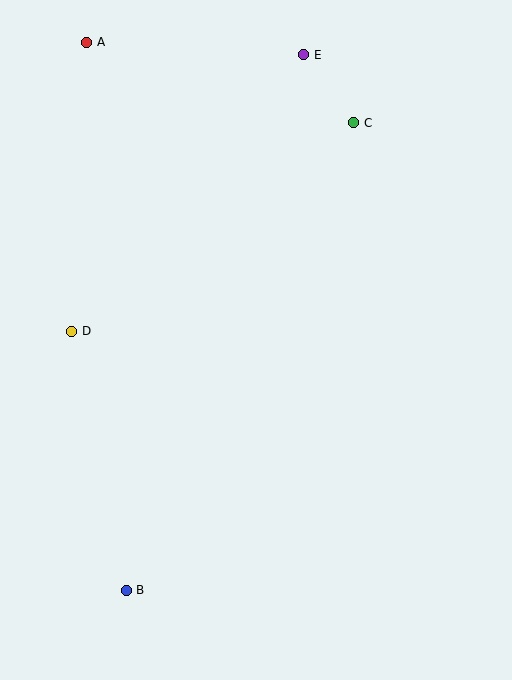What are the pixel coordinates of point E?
Point E is at (304, 55).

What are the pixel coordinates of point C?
Point C is at (354, 123).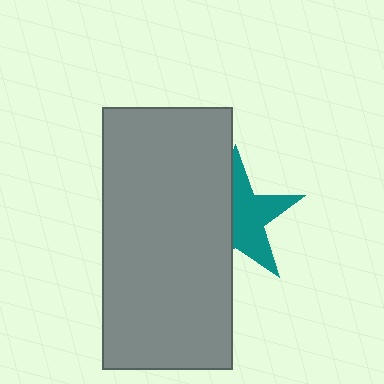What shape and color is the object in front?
The object in front is a gray rectangle.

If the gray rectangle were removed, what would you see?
You would see the complete teal star.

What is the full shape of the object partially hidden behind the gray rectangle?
The partially hidden object is a teal star.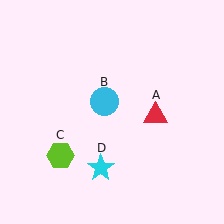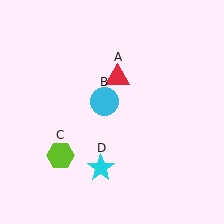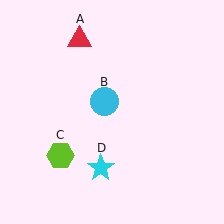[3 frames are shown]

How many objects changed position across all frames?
1 object changed position: red triangle (object A).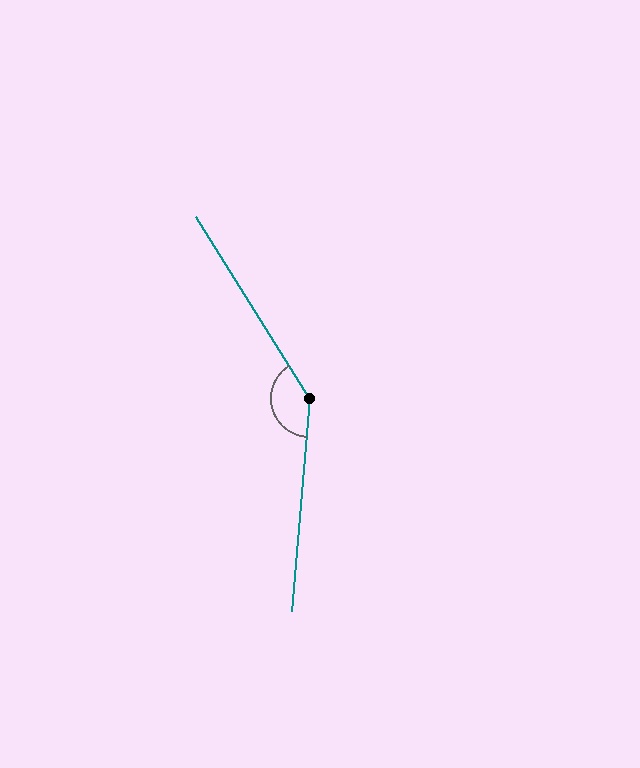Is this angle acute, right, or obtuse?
It is obtuse.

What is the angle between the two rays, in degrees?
Approximately 143 degrees.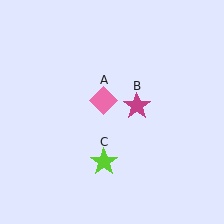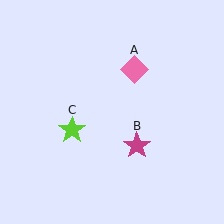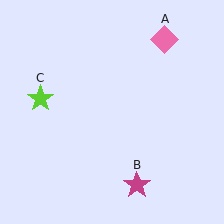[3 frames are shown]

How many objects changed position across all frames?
3 objects changed position: pink diamond (object A), magenta star (object B), lime star (object C).